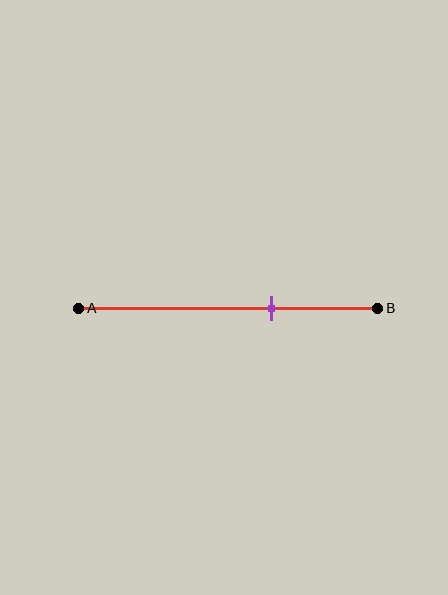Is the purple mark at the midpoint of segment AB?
No, the mark is at about 65% from A, not at the 50% midpoint.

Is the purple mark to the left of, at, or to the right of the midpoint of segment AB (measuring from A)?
The purple mark is to the right of the midpoint of segment AB.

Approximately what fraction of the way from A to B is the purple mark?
The purple mark is approximately 65% of the way from A to B.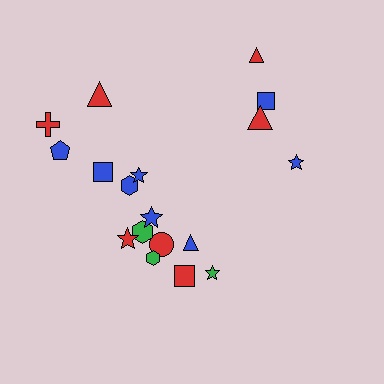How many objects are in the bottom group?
There are 8 objects.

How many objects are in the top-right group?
There are 4 objects.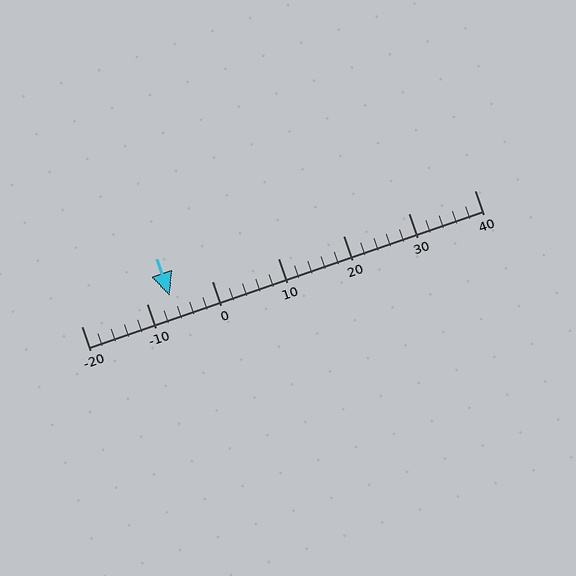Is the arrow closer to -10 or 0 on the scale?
The arrow is closer to -10.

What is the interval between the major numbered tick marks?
The major tick marks are spaced 10 units apart.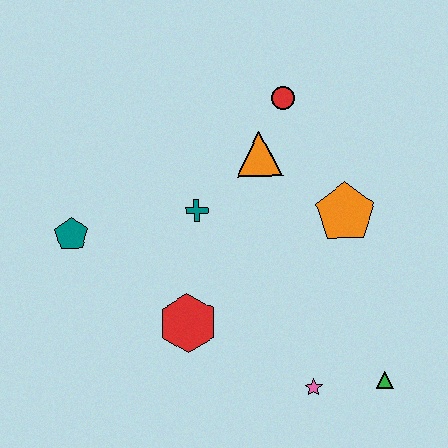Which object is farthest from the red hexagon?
The red circle is farthest from the red hexagon.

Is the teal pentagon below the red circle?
Yes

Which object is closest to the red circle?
The orange triangle is closest to the red circle.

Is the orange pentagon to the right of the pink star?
Yes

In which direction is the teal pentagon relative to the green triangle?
The teal pentagon is to the left of the green triangle.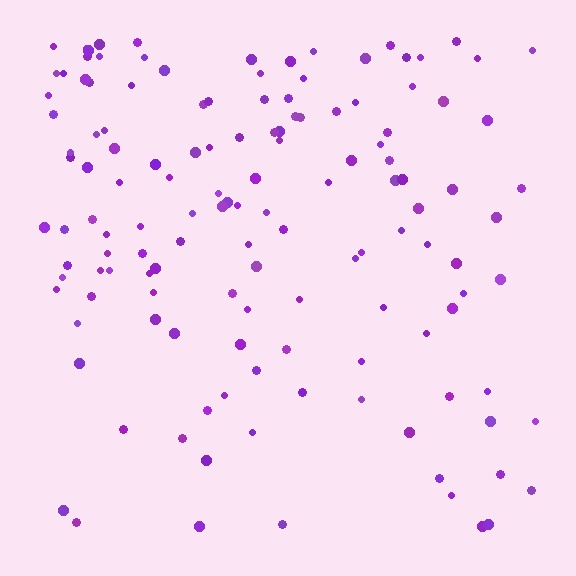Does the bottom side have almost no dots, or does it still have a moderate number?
Still a moderate number, just noticeably fewer than the top.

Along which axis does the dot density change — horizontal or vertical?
Vertical.